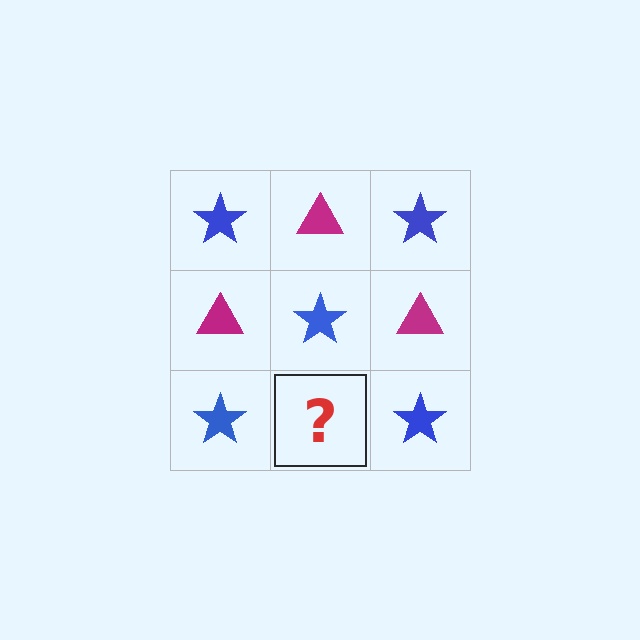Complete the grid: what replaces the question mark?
The question mark should be replaced with a magenta triangle.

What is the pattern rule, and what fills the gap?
The rule is that it alternates blue star and magenta triangle in a checkerboard pattern. The gap should be filled with a magenta triangle.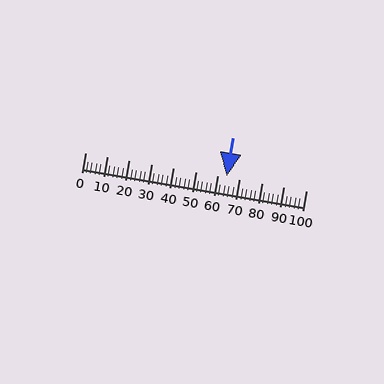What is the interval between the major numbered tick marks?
The major tick marks are spaced 10 units apart.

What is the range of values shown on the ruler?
The ruler shows values from 0 to 100.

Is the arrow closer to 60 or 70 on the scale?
The arrow is closer to 60.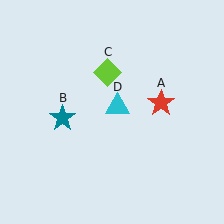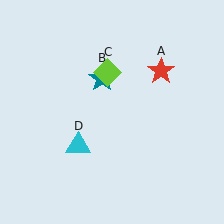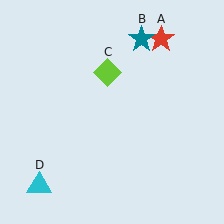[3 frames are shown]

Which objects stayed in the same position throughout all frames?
Lime diamond (object C) remained stationary.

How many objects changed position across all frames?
3 objects changed position: red star (object A), teal star (object B), cyan triangle (object D).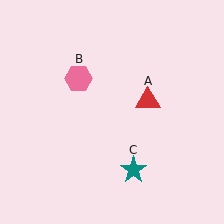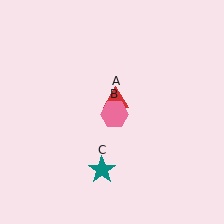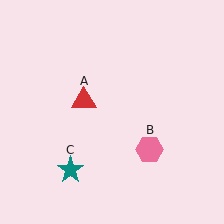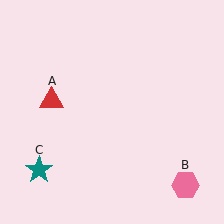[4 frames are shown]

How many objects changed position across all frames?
3 objects changed position: red triangle (object A), pink hexagon (object B), teal star (object C).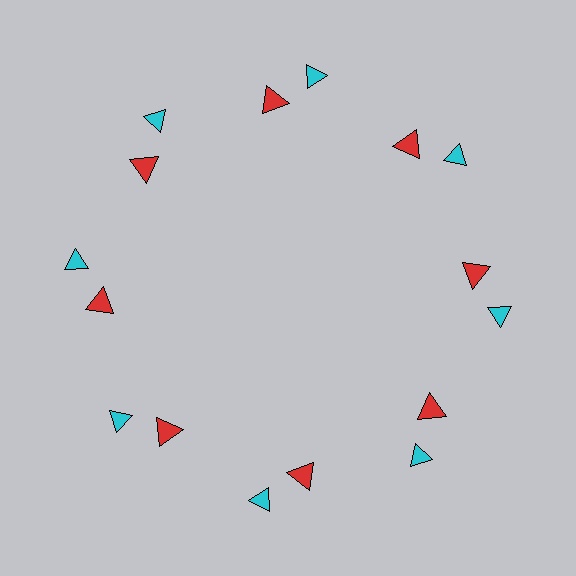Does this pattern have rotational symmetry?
Yes, this pattern has 8-fold rotational symmetry. It looks the same after rotating 45 degrees around the center.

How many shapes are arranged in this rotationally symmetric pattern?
There are 16 shapes, arranged in 8 groups of 2.